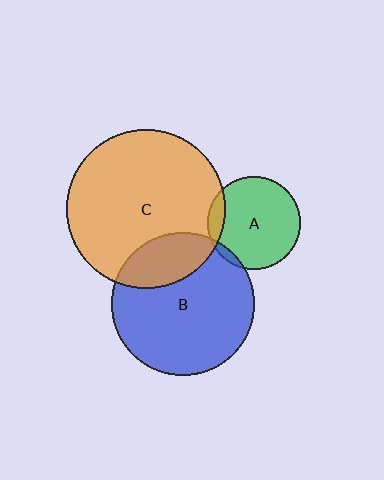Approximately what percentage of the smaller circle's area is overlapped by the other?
Approximately 25%.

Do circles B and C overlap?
Yes.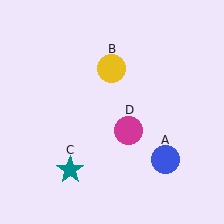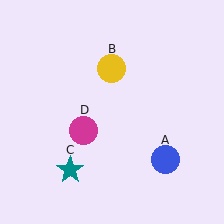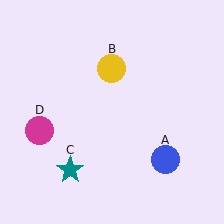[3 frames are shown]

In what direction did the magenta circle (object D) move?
The magenta circle (object D) moved left.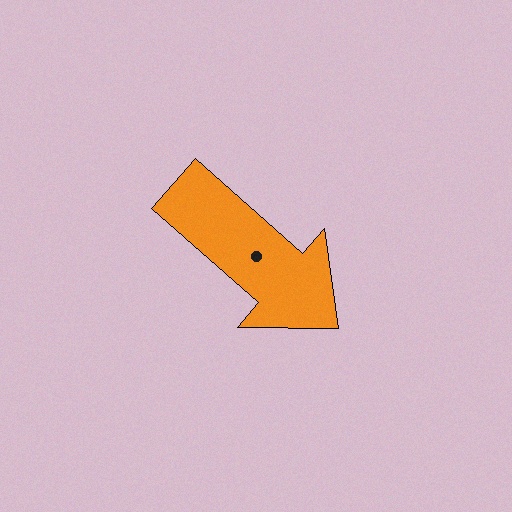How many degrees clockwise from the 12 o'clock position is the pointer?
Approximately 131 degrees.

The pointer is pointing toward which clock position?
Roughly 4 o'clock.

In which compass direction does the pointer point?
Southeast.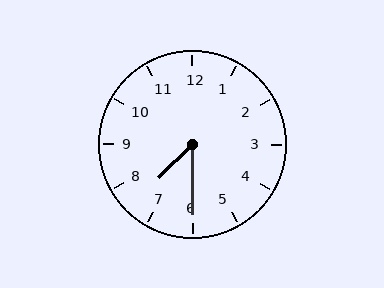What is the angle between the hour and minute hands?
Approximately 45 degrees.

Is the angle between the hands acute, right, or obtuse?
It is acute.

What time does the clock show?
7:30.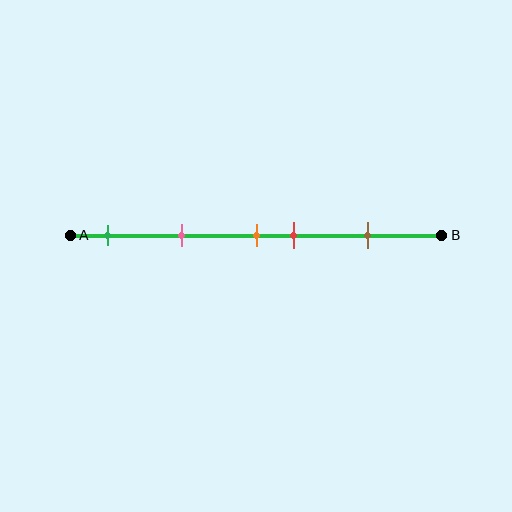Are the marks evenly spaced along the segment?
No, the marks are not evenly spaced.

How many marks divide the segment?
There are 5 marks dividing the segment.